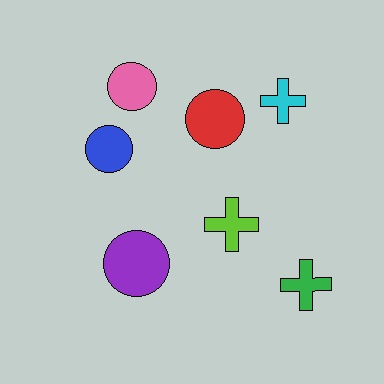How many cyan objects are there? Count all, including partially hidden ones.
There is 1 cyan object.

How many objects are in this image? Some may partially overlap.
There are 7 objects.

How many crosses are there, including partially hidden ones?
There are 3 crosses.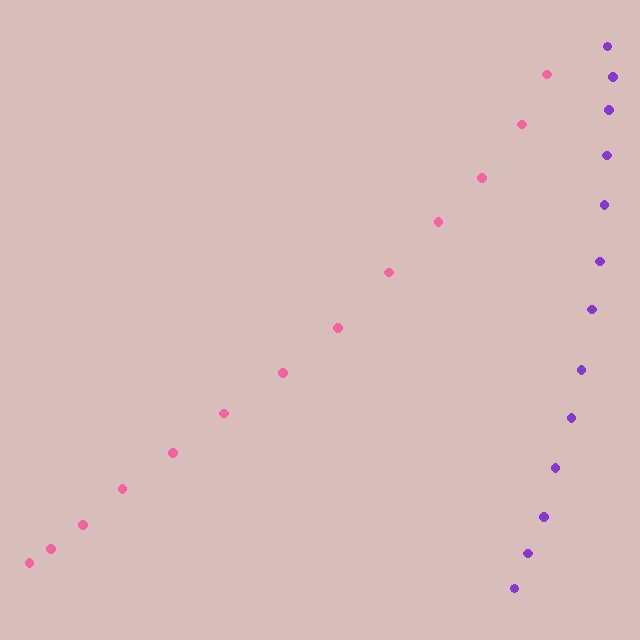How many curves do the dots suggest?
There are 2 distinct paths.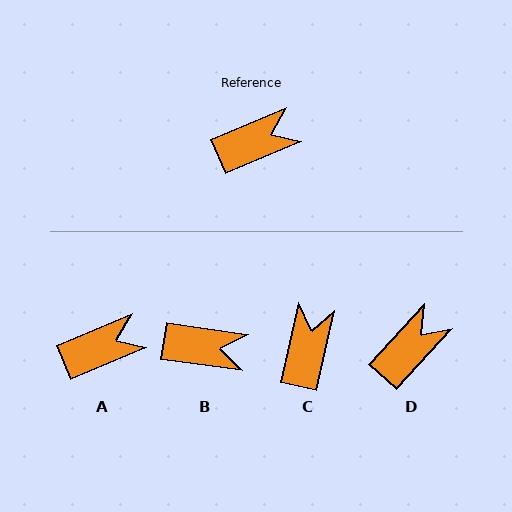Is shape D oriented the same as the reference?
No, it is off by about 24 degrees.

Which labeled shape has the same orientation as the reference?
A.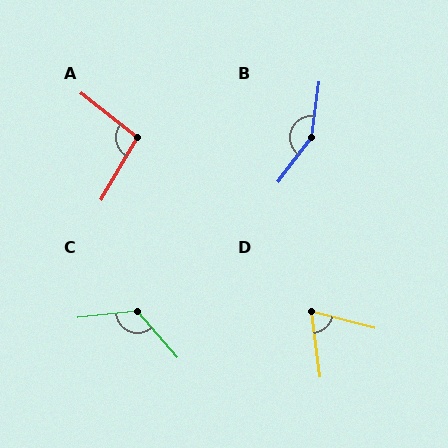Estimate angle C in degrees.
Approximately 124 degrees.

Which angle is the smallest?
D, at approximately 69 degrees.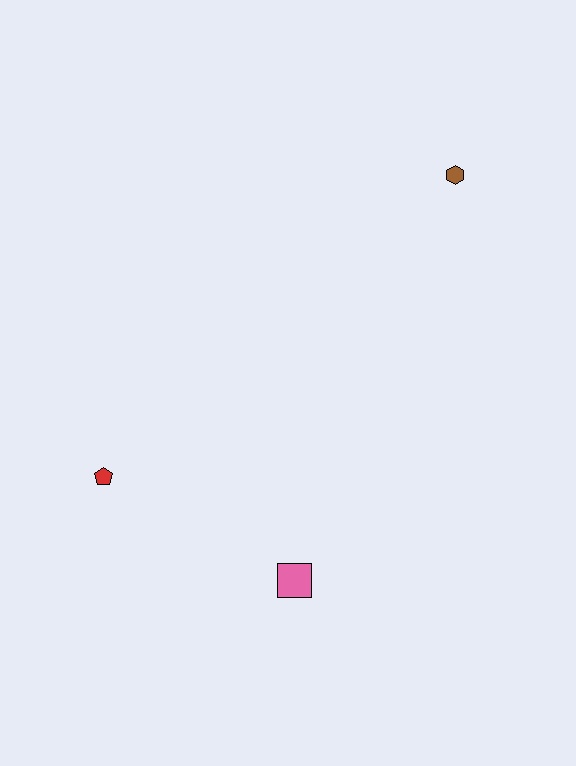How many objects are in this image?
There are 3 objects.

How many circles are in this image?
There are no circles.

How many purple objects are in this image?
There are no purple objects.